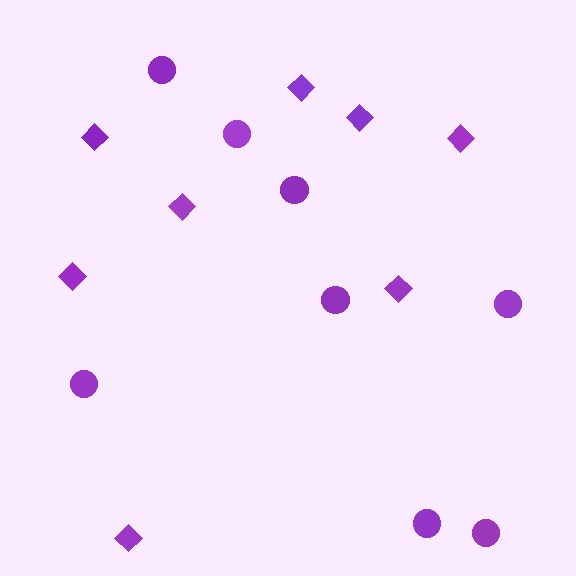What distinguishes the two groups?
There are 2 groups: one group of circles (8) and one group of diamonds (8).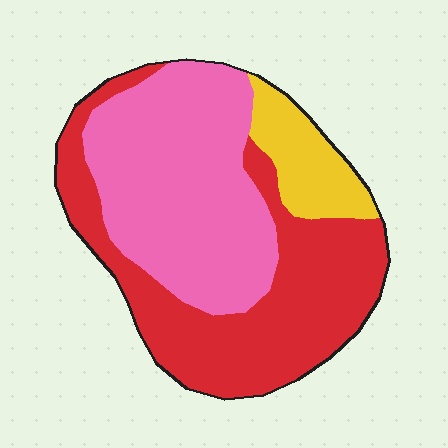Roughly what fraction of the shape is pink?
Pink covers about 45% of the shape.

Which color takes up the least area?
Yellow, at roughly 10%.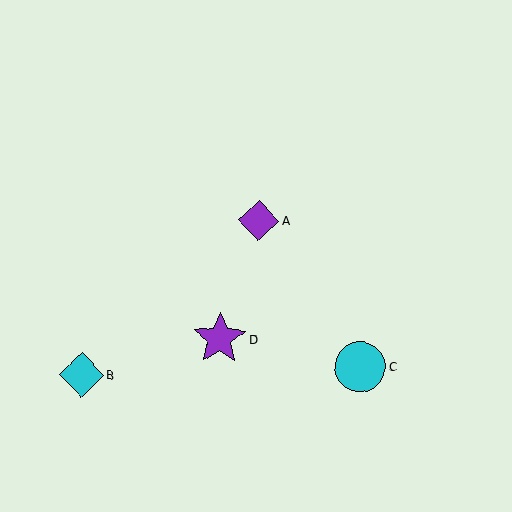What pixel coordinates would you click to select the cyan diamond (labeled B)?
Click at (81, 375) to select the cyan diamond B.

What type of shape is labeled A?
Shape A is a purple diamond.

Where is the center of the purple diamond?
The center of the purple diamond is at (259, 220).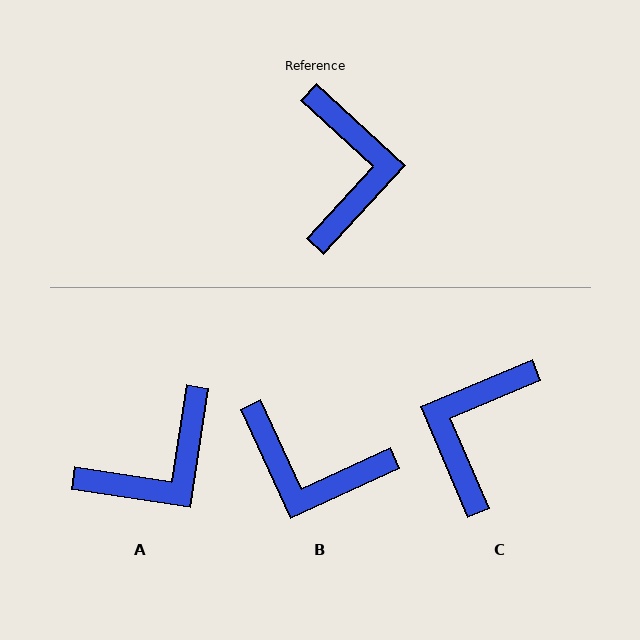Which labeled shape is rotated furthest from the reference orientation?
C, about 155 degrees away.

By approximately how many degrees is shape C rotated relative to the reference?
Approximately 155 degrees counter-clockwise.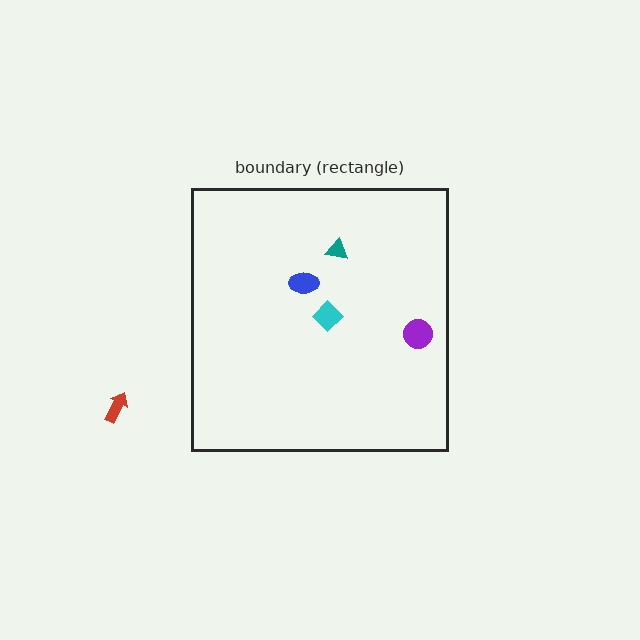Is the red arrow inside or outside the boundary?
Outside.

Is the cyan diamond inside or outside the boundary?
Inside.